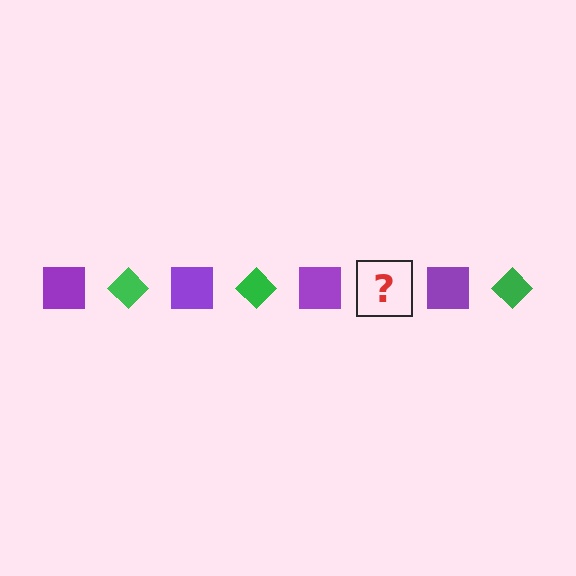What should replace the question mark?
The question mark should be replaced with a green diamond.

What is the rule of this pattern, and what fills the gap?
The rule is that the pattern alternates between purple square and green diamond. The gap should be filled with a green diamond.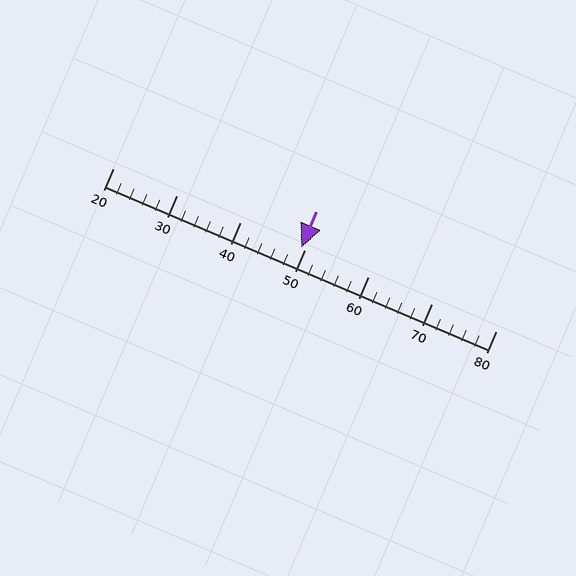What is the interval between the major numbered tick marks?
The major tick marks are spaced 10 units apart.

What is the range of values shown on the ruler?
The ruler shows values from 20 to 80.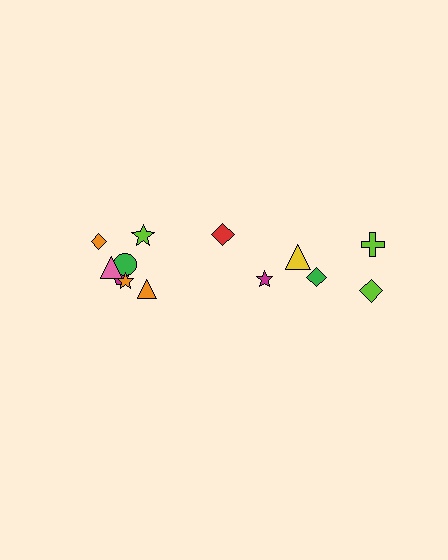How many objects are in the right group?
There are 5 objects.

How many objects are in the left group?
There are 8 objects.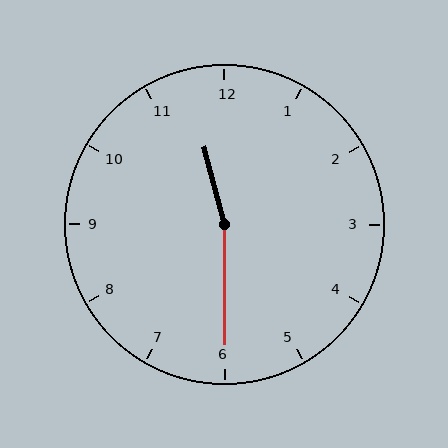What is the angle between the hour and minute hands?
Approximately 165 degrees.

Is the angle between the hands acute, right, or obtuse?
It is obtuse.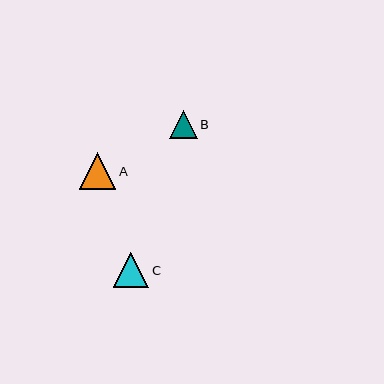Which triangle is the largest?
Triangle A is the largest with a size of approximately 37 pixels.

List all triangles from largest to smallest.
From largest to smallest: A, C, B.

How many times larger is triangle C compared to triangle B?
Triangle C is approximately 1.3 times the size of triangle B.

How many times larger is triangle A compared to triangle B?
Triangle A is approximately 1.3 times the size of triangle B.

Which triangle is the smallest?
Triangle B is the smallest with a size of approximately 28 pixels.